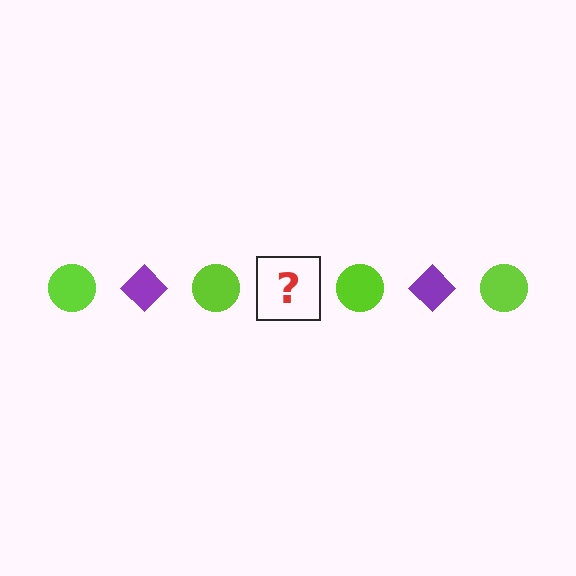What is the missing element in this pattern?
The missing element is a purple diamond.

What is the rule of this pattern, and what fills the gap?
The rule is that the pattern alternates between lime circle and purple diamond. The gap should be filled with a purple diamond.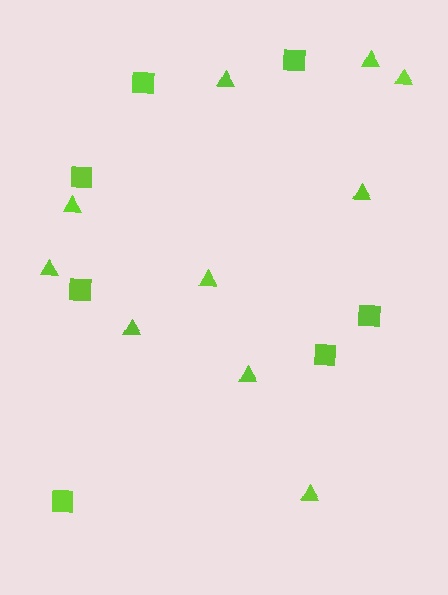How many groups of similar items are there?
There are 2 groups: one group of squares (7) and one group of triangles (10).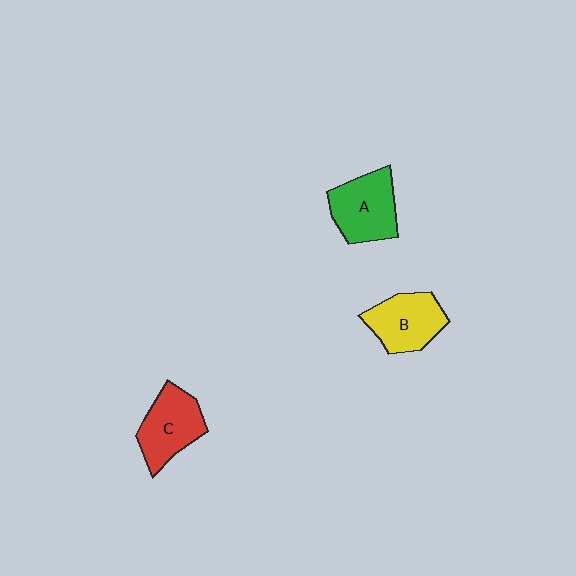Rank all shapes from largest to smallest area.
From largest to smallest: A (green), C (red), B (yellow).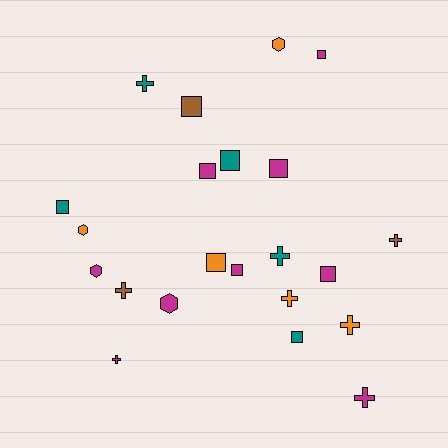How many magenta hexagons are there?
There are 2 magenta hexagons.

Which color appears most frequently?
Magenta, with 9 objects.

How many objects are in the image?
There are 22 objects.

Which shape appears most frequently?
Square, with 10 objects.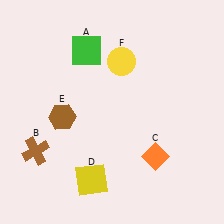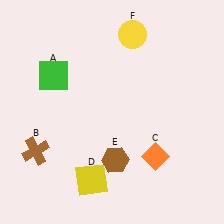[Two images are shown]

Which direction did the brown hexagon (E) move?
The brown hexagon (E) moved right.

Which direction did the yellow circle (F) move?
The yellow circle (F) moved up.